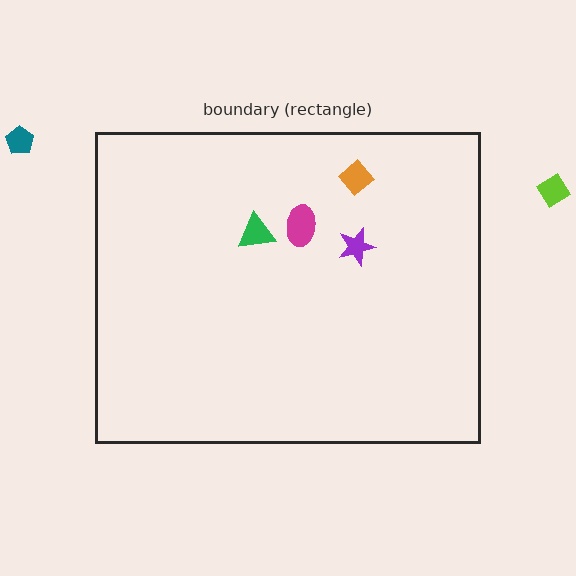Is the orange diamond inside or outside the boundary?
Inside.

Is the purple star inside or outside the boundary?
Inside.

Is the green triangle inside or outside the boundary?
Inside.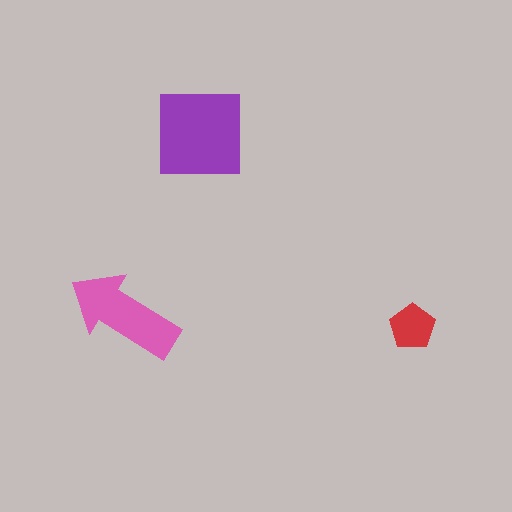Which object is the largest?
The purple square.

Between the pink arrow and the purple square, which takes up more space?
The purple square.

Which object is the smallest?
The red pentagon.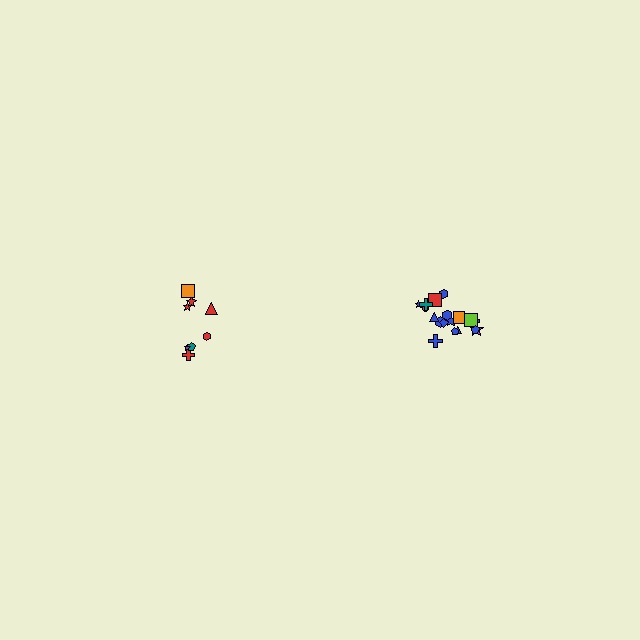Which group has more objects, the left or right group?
The right group.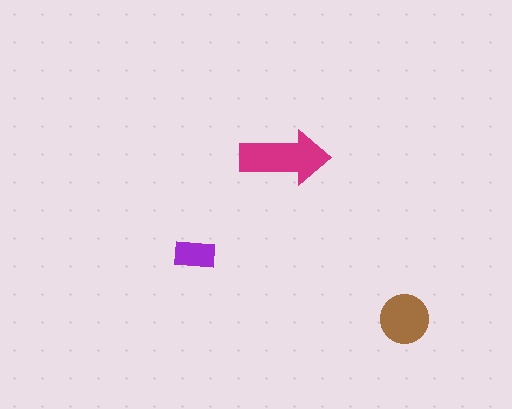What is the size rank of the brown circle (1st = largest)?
2nd.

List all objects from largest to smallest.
The magenta arrow, the brown circle, the purple rectangle.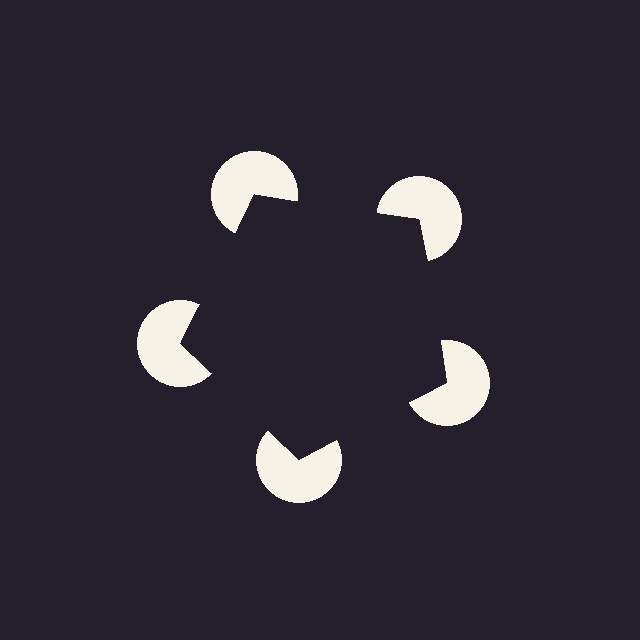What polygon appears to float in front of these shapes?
An illusory pentagon — its edges are inferred from the aligned wedge cuts in the pac-man discs, not physically drawn.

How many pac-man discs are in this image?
There are 5 — one at each vertex of the illusory pentagon.